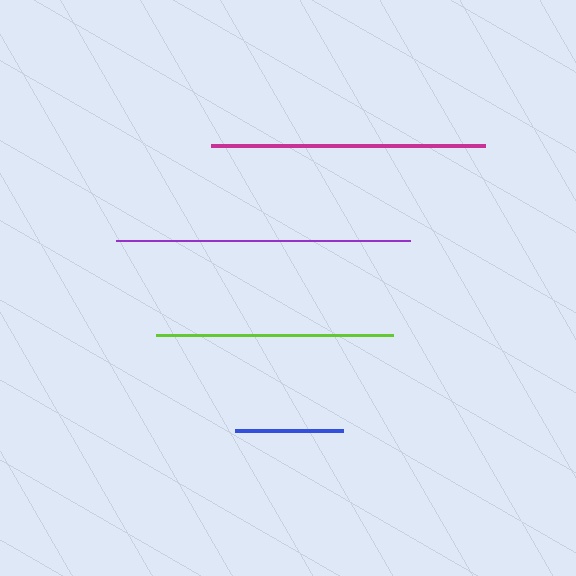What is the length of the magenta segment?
The magenta segment is approximately 274 pixels long.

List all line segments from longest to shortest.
From longest to shortest: purple, magenta, lime, blue.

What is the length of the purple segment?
The purple segment is approximately 293 pixels long.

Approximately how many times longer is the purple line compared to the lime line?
The purple line is approximately 1.2 times the length of the lime line.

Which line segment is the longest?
The purple line is the longest at approximately 293 pixels.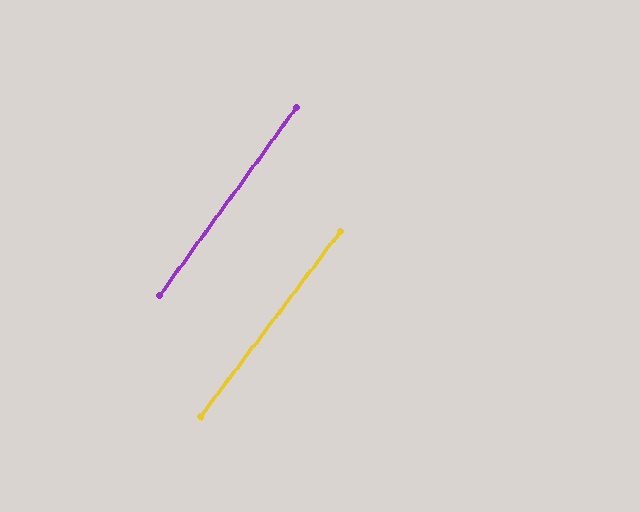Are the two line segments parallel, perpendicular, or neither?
Parallel — their directions differ by only 0.9°.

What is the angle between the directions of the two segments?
Approximately 1 degree.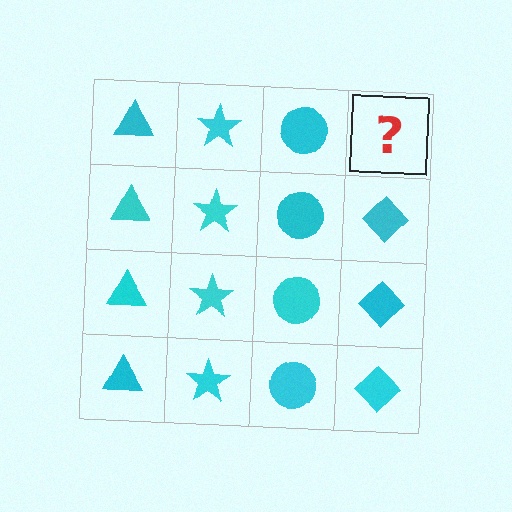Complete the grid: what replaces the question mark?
The question mark should be replaced with a cyan diamond.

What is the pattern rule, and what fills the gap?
The rule is that each column has a consistent shape. The gap should be filled with a cyan diamond.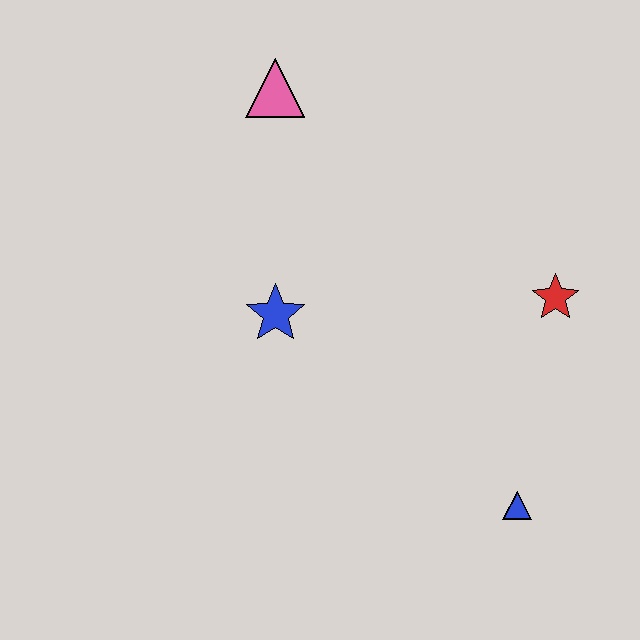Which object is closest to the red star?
The blue triangle is closest to the red star.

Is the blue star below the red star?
Yes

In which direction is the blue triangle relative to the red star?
The blue triangle is below the red star.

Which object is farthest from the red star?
The pink triangle is farthest from the red star.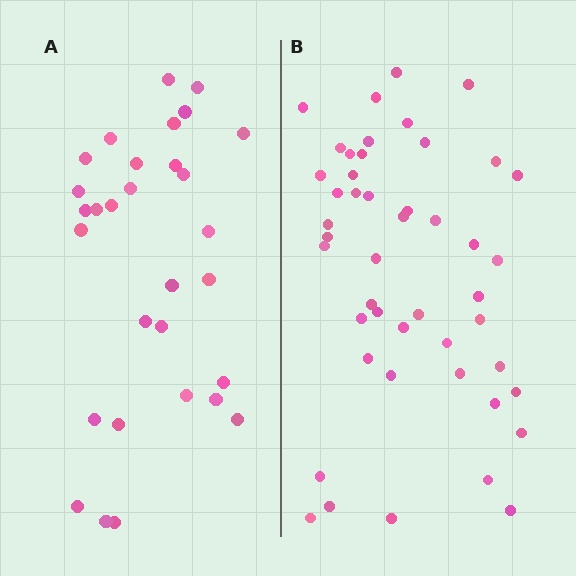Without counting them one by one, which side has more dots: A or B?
Region B (the right region) has more dots.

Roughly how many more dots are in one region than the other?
Region B has approximately 15 more dots than region A.